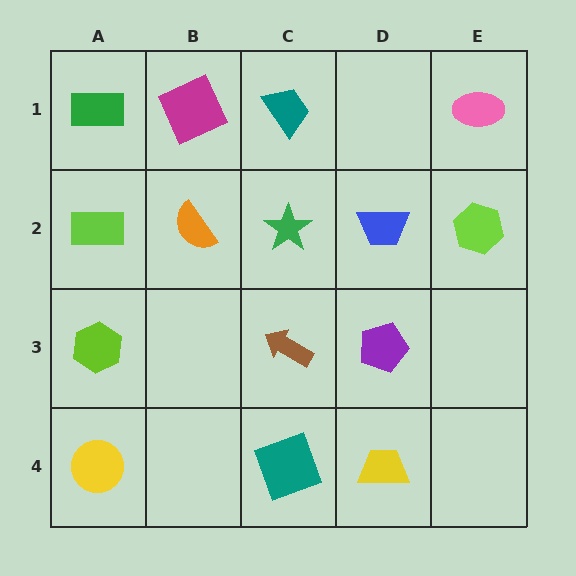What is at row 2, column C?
A green star.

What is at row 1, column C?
A teal trapezoid.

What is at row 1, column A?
A green rectangle.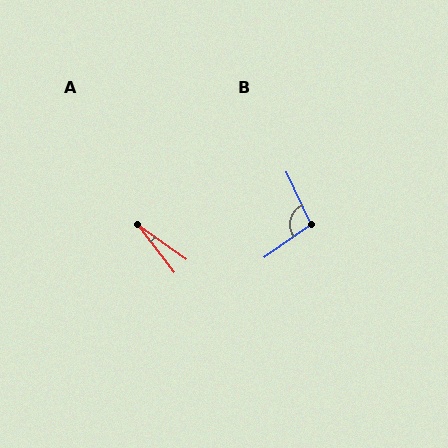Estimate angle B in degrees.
Approximately 101 degrees.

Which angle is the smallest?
A, at approximately 16 degrees.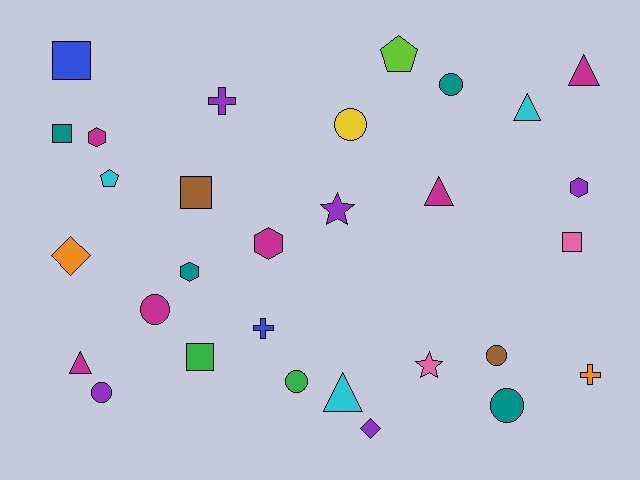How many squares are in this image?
There are 5 squares.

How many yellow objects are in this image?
There is 1 yellow object.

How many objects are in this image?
There are 30 objects.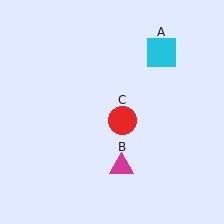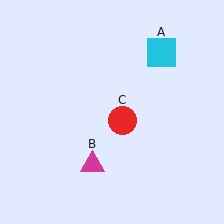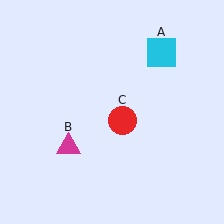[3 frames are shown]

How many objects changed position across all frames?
1 object changed position: magenta triangle (object B).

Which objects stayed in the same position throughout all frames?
Cyan square (object A) and red circle (object C) remained stationary.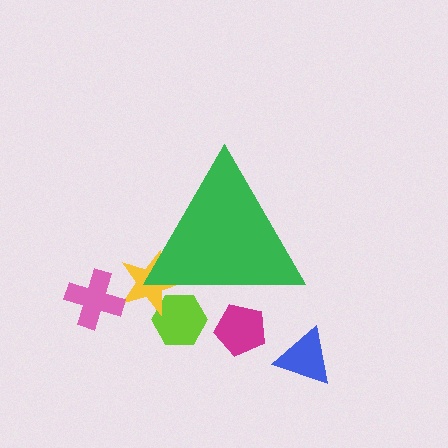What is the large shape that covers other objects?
A green triangle.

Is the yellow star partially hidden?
Yes, the yellow star is partially hidden behind the green triangle.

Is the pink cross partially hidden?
No, the pink cross is fully visible.